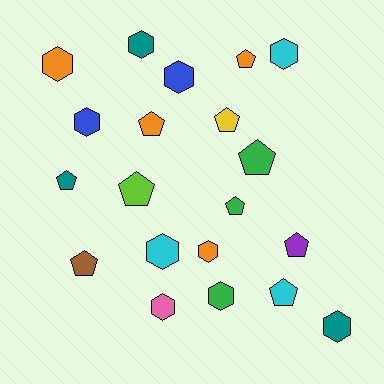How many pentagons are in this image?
There are 10 pentagons.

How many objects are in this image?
There are 20 objects.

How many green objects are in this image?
There are 3 green objects.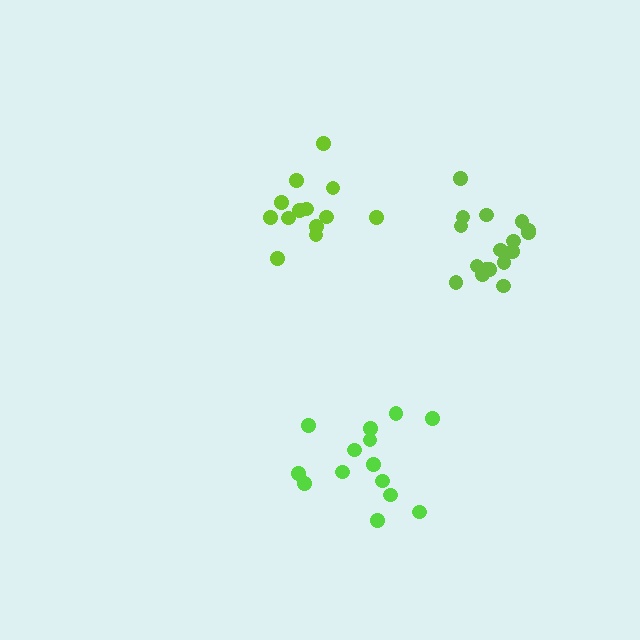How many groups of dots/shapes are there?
There are 3 groups.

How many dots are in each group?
Group 1: 13 dots, Group 2: 18 dots, Group 3: 14 dots (45 total).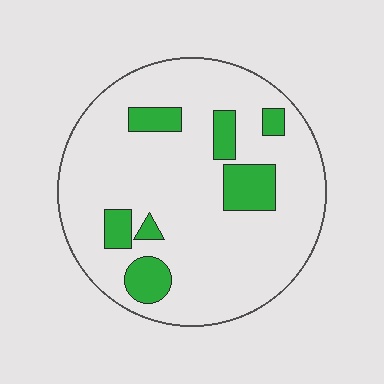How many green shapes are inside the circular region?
7.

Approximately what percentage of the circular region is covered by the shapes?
Approximately 15%.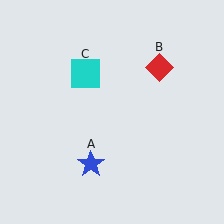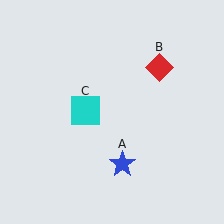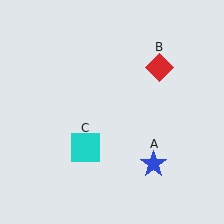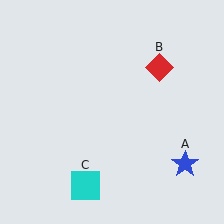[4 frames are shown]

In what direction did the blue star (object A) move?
The blue star (object A) moved right.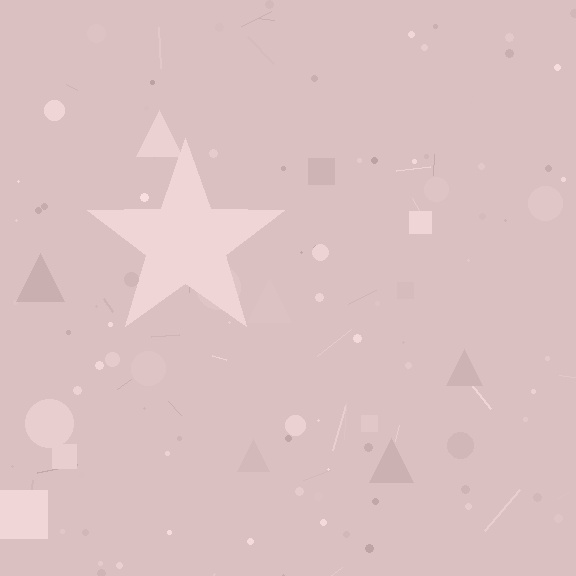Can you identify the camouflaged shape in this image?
The camouflaged shape is a star.